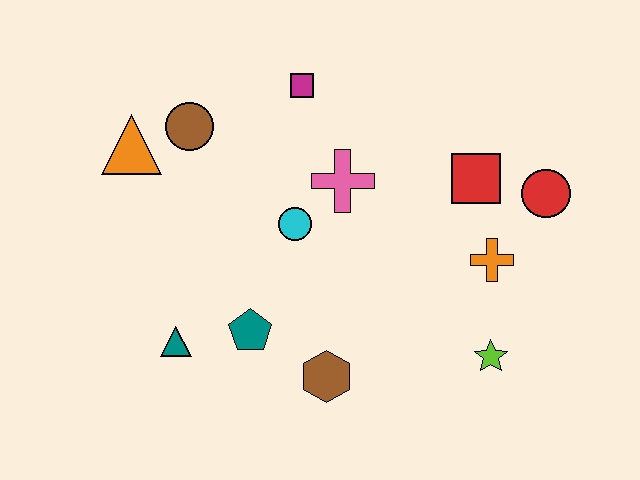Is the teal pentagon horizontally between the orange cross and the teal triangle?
Yes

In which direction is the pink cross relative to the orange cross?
The pink cross is to the left of the orange cross.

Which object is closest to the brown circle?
The orange triangle is closest to the brown circle.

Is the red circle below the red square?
Yes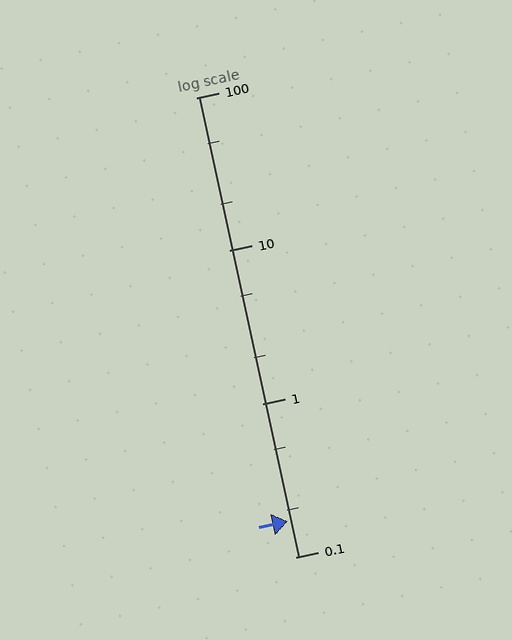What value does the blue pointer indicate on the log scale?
The pointer indicates approximately 0.17.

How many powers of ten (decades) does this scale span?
The scale spans 3 decades, from 0.1 to 100.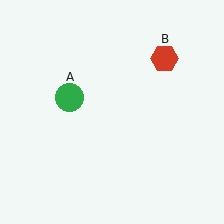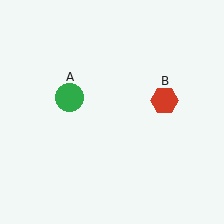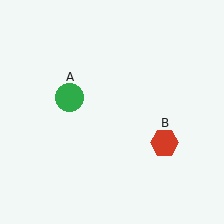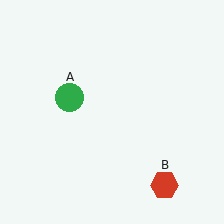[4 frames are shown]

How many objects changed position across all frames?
1 object changed position: red hexagon (object B).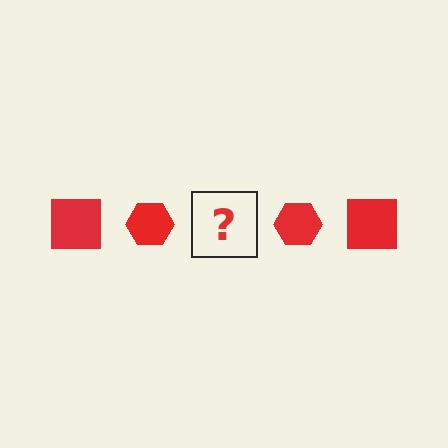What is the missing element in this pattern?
The missing element is a red square.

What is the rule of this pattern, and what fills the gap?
The rule is that the pattern cycles through square, hexagon shapes in red. The gap should be filled with a red square.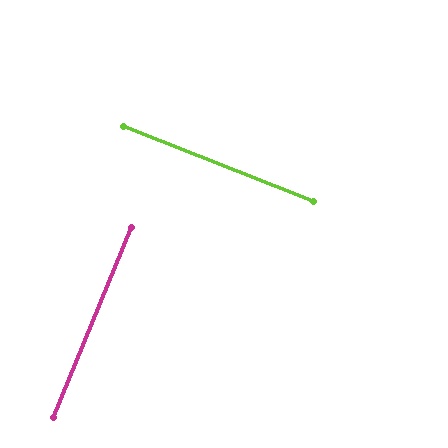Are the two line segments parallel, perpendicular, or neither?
Perpendicular — they meet at approximately 89°.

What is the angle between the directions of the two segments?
Approximately 89 degrees.